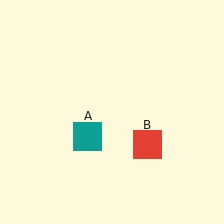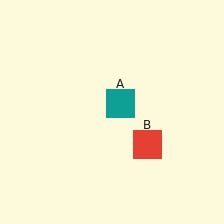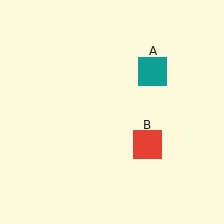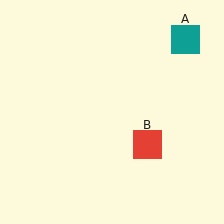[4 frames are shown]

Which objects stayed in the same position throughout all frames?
Red square (object B) remained stationary.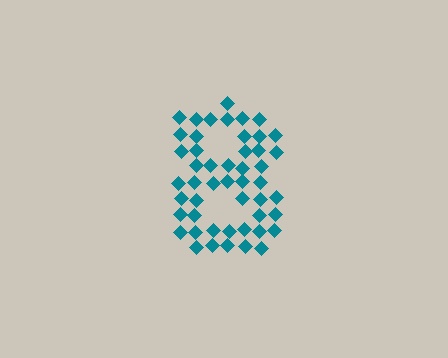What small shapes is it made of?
It is made of small diamonds.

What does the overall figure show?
The overall figure shows the digit 8.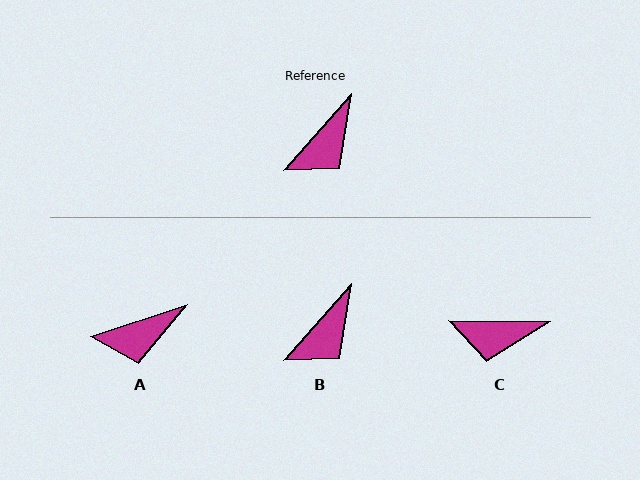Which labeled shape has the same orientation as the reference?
B.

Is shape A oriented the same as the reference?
No, it is off by about 30 degrees.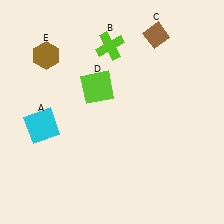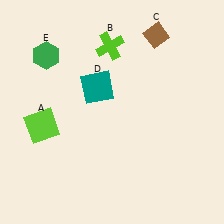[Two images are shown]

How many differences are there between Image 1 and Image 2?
There are 3 differences between the two images.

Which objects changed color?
A changed from cyan to lime. D changed from lime to teal. E changed from brown to green.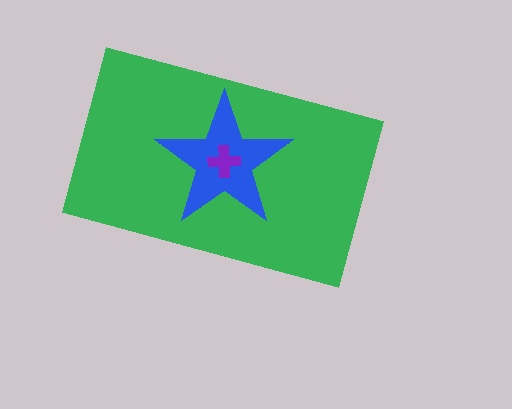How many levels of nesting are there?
3.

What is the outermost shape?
The green rectangle.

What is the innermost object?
The purple cross.